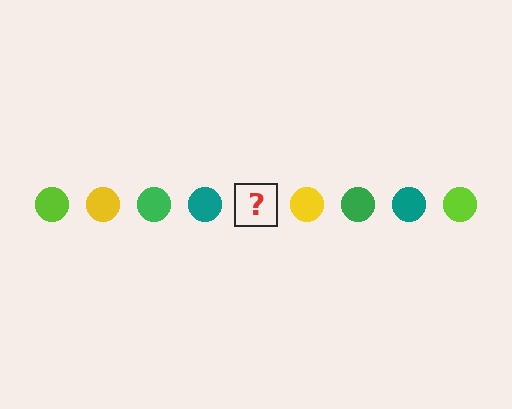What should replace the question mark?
The question mark should be replaced with a lime circle.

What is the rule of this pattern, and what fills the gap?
The rule is that the pattern cycles through lime, yellow, green, teal circles. The gap should be filled with a lime circle.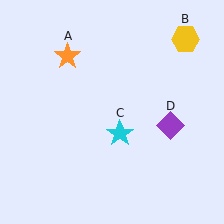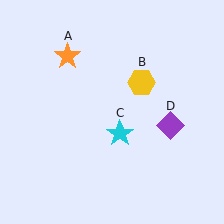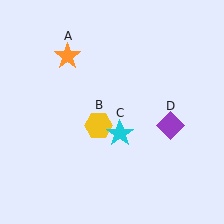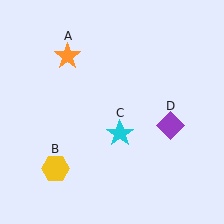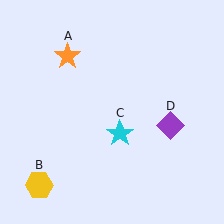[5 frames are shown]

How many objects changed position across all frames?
1 object changed position: yellow hexagon (object B).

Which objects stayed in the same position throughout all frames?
Orange star (object A) and cyan star (object C) and purple diamond (object D) remained stationary.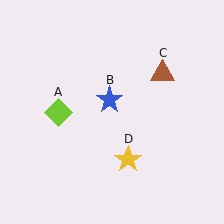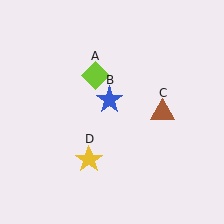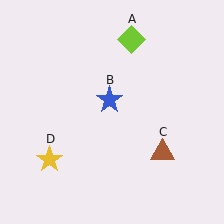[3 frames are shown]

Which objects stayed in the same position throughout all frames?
Blue star (object B) remained stationary.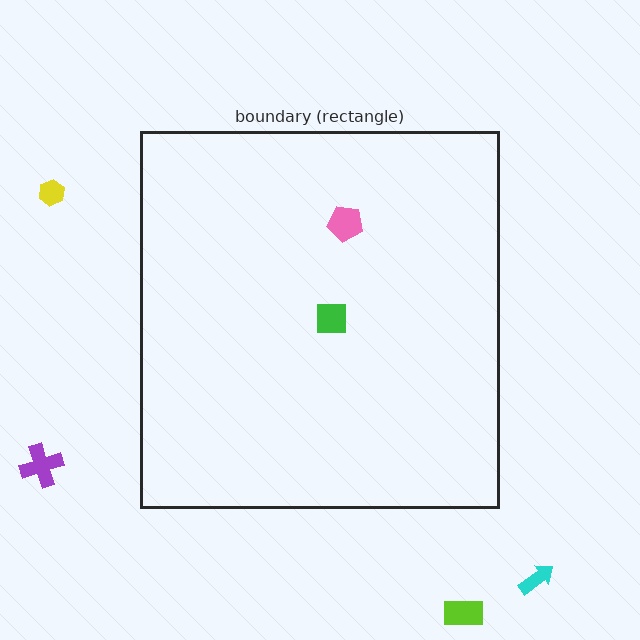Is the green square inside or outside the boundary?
Inside.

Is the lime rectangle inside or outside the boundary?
Outside.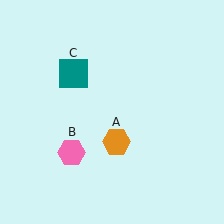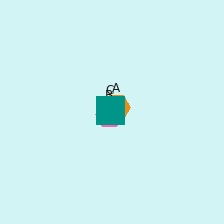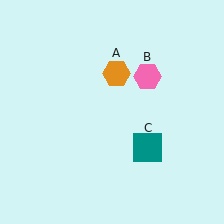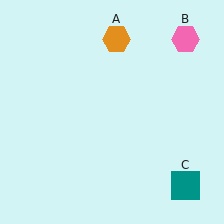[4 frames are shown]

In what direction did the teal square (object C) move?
The teal square (object C) moved down and to the right.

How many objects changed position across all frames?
3 objects changed position: orange hexagon (object A), pink hexagon (object B), teal square (object C).